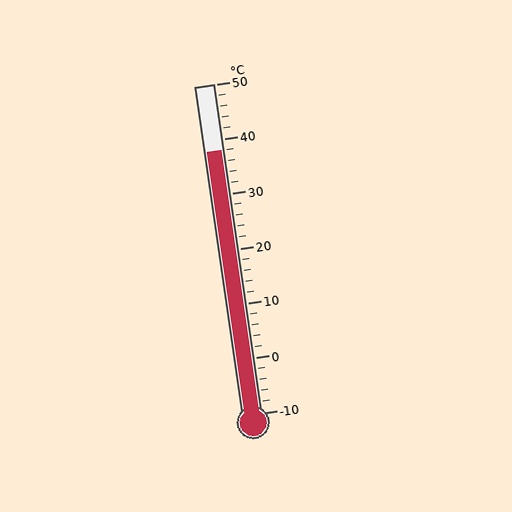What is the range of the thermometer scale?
The thermometer scale ranges from -10°C to 50°C.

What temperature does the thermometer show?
The thermometer shows approximately 38°C.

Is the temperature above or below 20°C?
The temperature is above 20°C.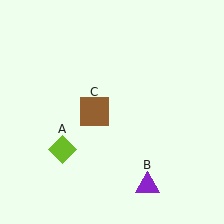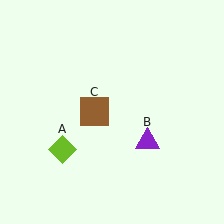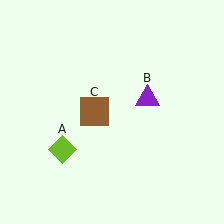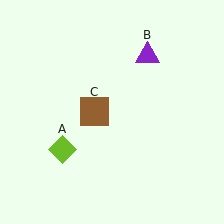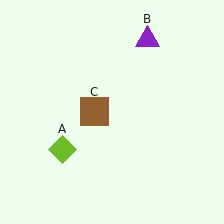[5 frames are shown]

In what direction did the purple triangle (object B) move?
The purple triangle (object B) moved up.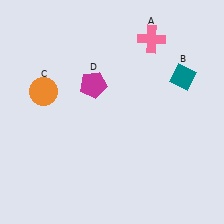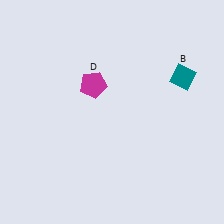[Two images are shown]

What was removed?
The pink cross (A), the orange circle (C) were removed in Image 2.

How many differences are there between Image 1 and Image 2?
There are 2 differences between the two images.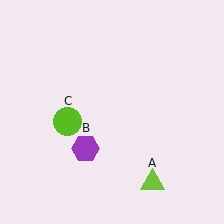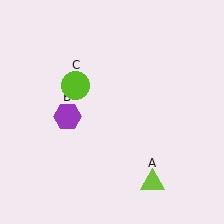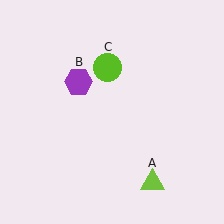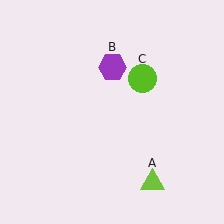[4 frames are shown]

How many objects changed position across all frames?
2 objects changed position: purple hexagon (object B), lime circle (object C).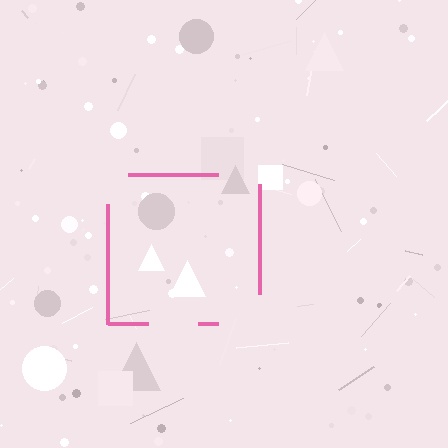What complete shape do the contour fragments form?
The contour fragments form a square.